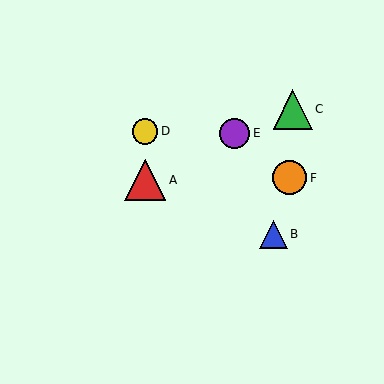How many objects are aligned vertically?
2 objects (A, D) are aligned vertically.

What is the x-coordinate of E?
Object E is at x≈235.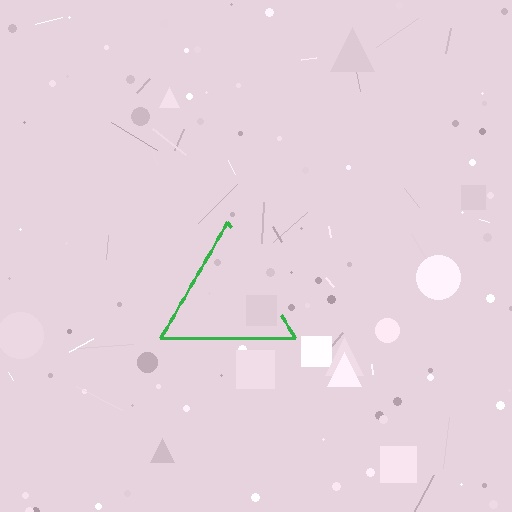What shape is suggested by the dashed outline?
The dashed outline suggests a triangle.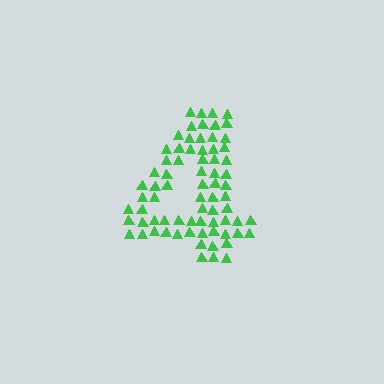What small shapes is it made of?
It is made of small triangles.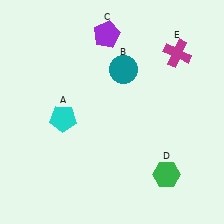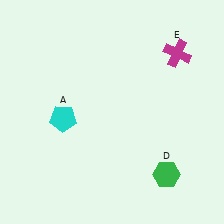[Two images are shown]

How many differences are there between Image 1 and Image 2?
There are 2 differences between the two images.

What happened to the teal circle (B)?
The teal circle (B) was removed in Image 2. It was in the top-right area of Image 1.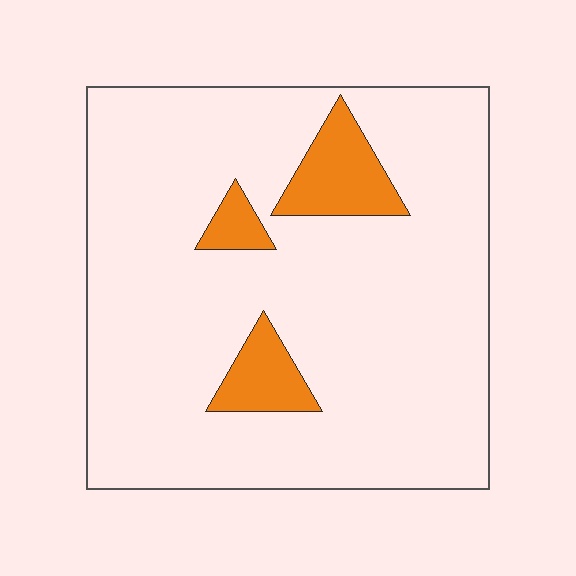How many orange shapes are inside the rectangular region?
3.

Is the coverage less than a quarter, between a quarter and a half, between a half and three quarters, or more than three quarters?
Less than a quarter.